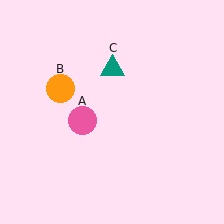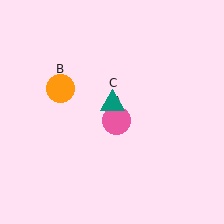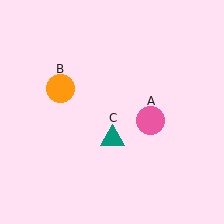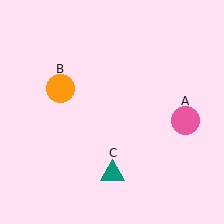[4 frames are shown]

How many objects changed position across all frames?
2 objects changed position: pink circle (object A), teal triangle (object C).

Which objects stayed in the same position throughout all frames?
Orange circle (object B) remained stationary.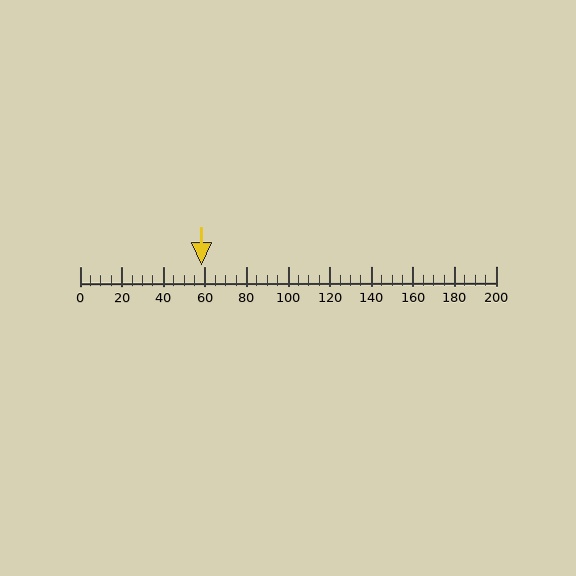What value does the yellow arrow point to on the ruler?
The yellow arrow points to approximately 58.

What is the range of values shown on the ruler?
The ruler shows values from 0 to 200.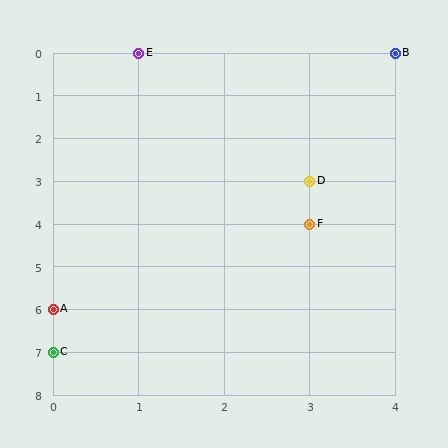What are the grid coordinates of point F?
Point F is at grid coordinates (3, 4).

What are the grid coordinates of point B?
Point B is at grid coordinates (4, 0).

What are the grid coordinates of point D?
Point D is at grid coordinates (3, 3).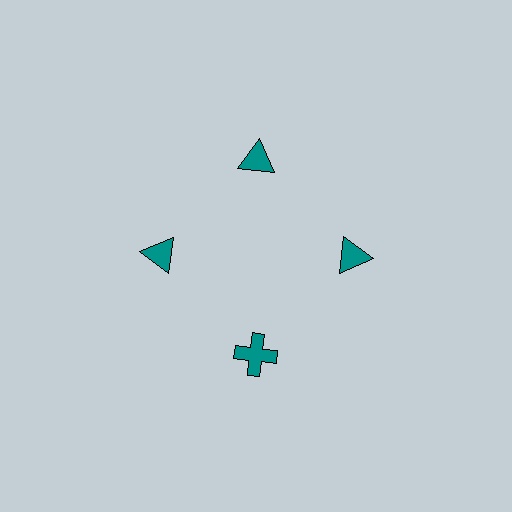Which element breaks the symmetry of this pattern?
The teal cross at roughly the 6 o'clock position breaks the symmetry. All other shapes are teal triangles.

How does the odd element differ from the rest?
It has a different shape: cross instead of triangle.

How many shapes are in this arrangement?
There are 4 shapes arranged in a ring pattern.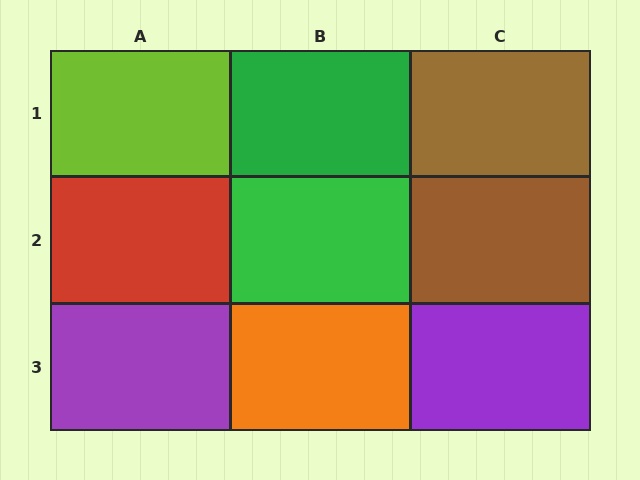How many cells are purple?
2 cells are purple.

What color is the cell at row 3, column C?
Purple.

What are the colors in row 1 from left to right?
Lime, green, brown.